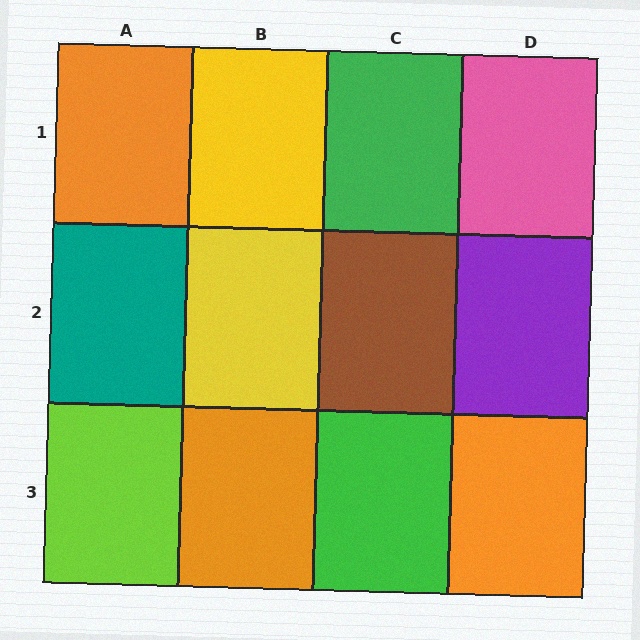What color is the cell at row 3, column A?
Lime.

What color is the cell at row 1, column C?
Green.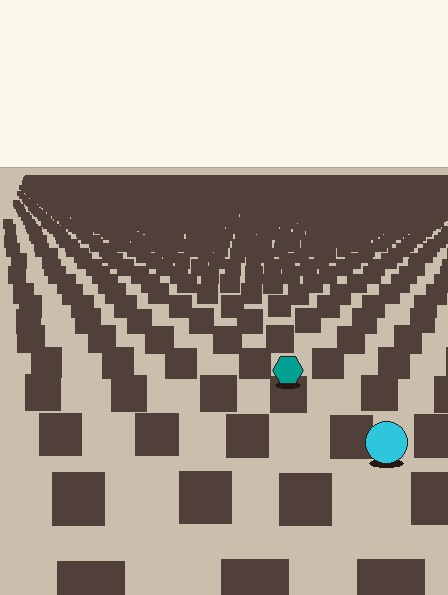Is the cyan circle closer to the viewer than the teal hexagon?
Yes. The cyan circle is closer — you can tell from the texture gradient: the ground texture is coarser near it.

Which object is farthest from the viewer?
The teal hexagon is farthest from the viewer. It appears smaller and the ground texture around it is denser.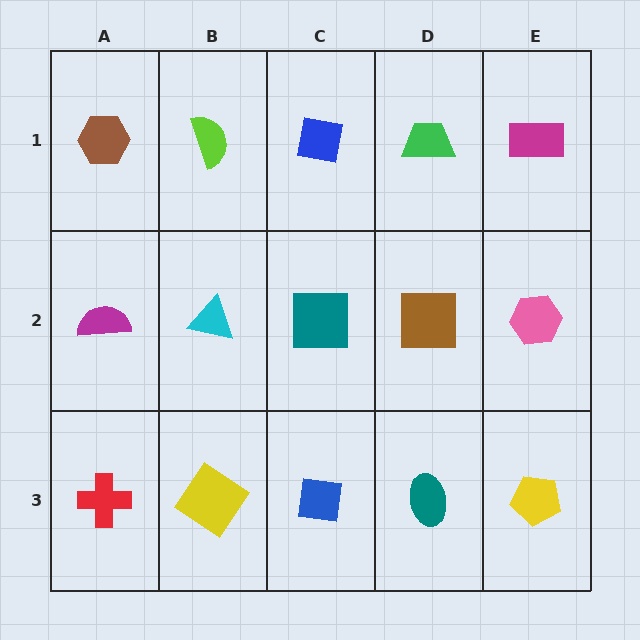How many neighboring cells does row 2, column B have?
4.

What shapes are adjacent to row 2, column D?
A green trapezoid (row 1, column D), a teal ellipse (row 3, column D), a teal square (row 2, column C), a pink hexagon (row 2, column E).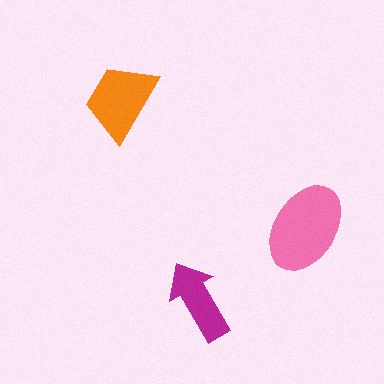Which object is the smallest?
The magenta arrow.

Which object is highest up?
The orange trapezoid is topmost.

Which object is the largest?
The pink ellipse.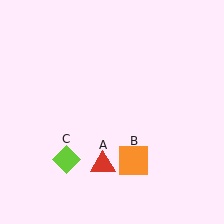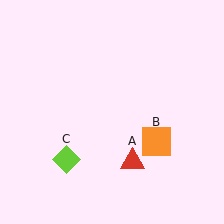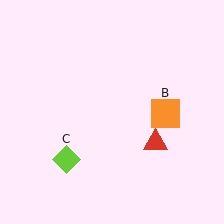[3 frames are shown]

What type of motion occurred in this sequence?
The red triangle (object A), orange square (object B) rotated counterclockwise around the center of the scene.